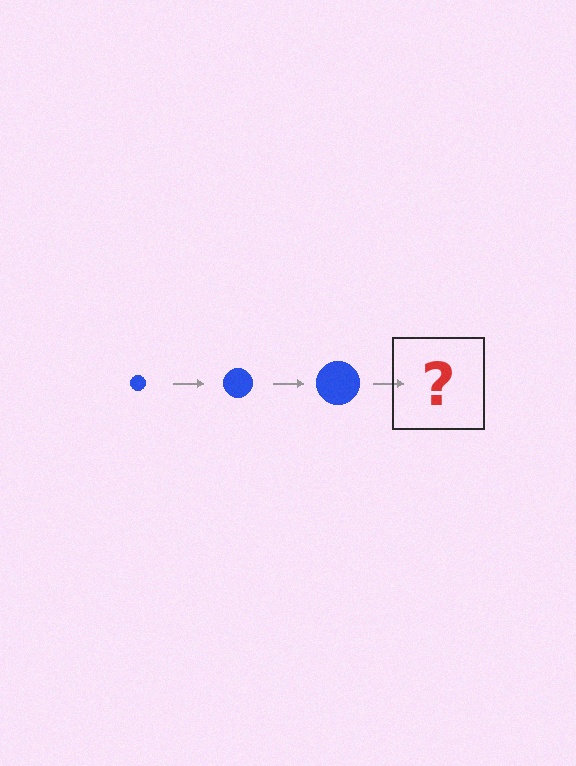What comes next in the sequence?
The next element should be a blue circle, larger than the previous one.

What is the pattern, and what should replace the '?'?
The pattern is that the circle gets progressively larger each step. The '?' should be a blue circle, larger than the previous one.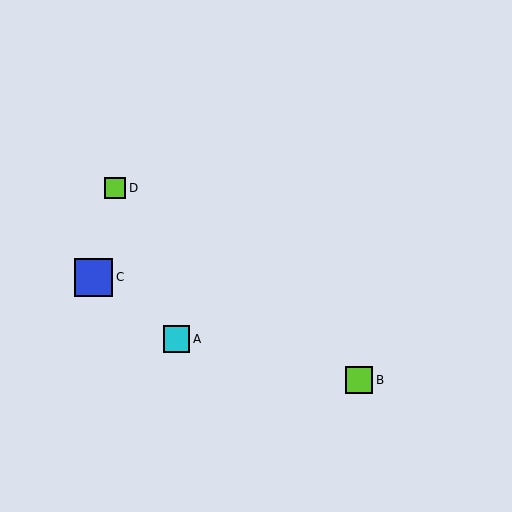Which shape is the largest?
The blue square (labeled C) is the largest.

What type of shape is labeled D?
Shape D is a lime square.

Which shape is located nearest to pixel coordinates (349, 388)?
The lime square (labeled B) at (359, 380) is nearest to that location.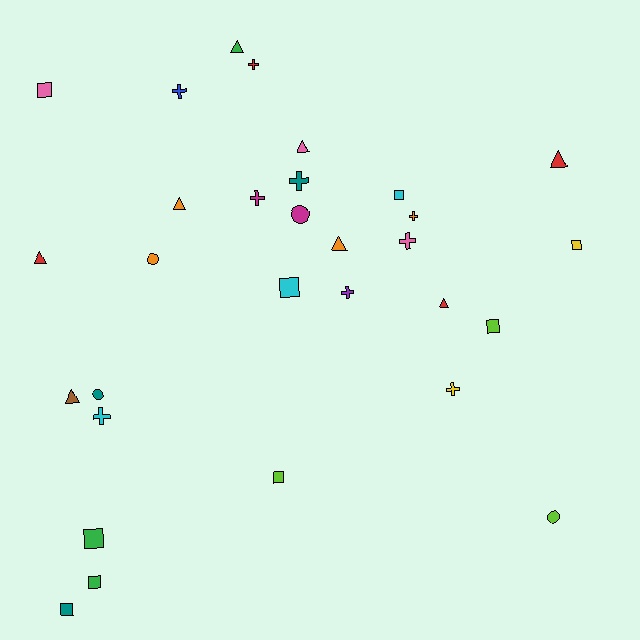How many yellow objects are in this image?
There are 2 yellow objects.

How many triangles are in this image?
There are 8 triangles.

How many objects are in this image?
There are 30 objects.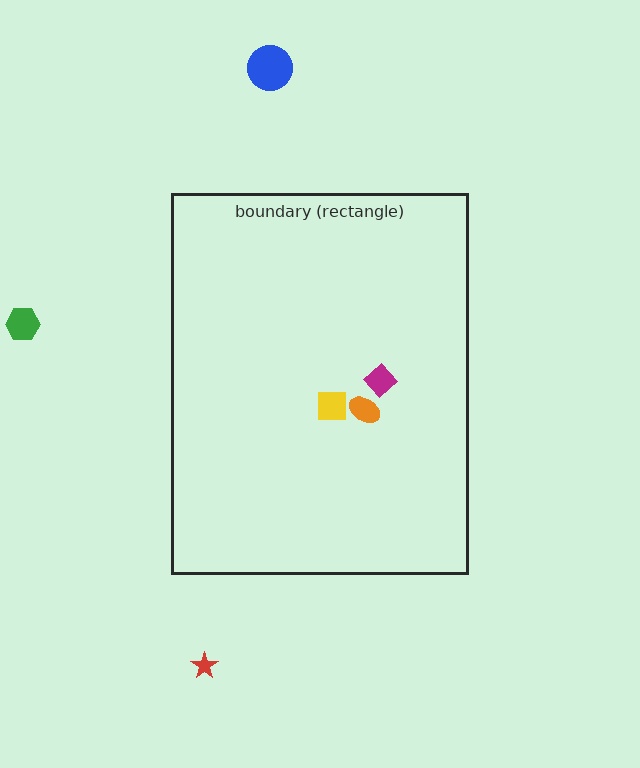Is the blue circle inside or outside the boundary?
Outside.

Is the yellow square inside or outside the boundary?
Inside.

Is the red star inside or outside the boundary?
Outside.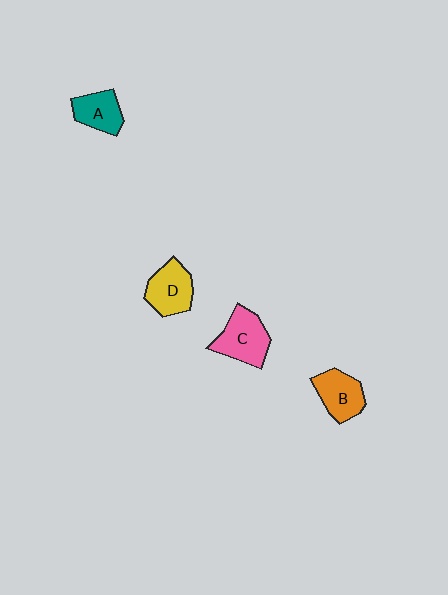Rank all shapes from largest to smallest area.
From largest to smallest: C (pink), D (yellow), B (orange), A (teal).